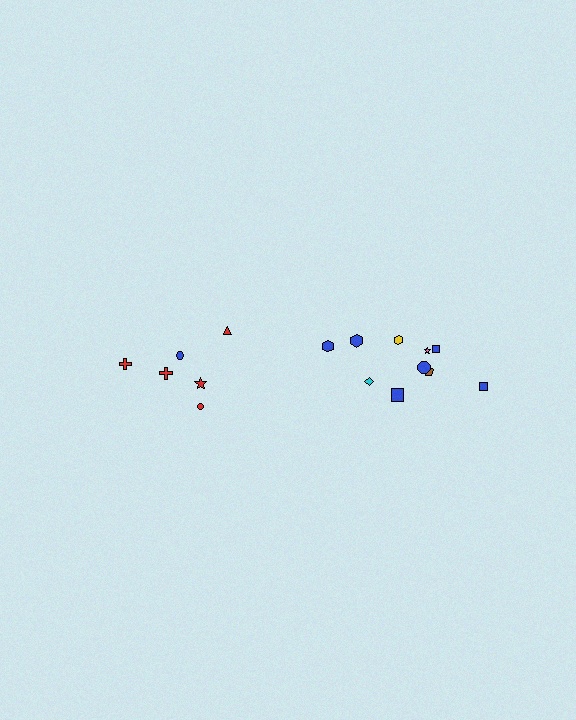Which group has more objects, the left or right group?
The right group.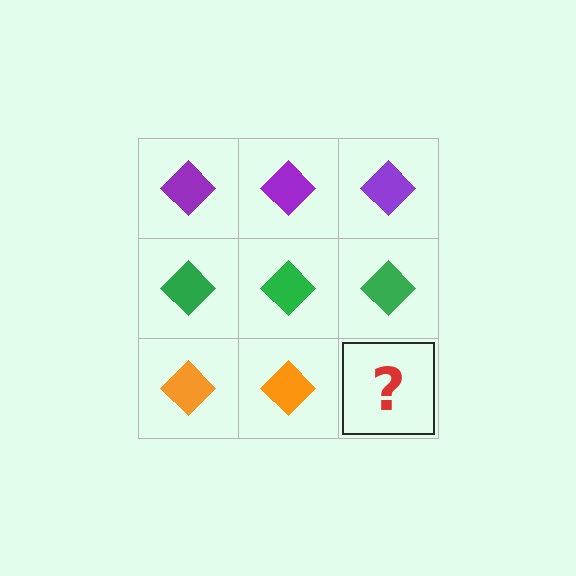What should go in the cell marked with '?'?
The missing cell should contain an orange diamond.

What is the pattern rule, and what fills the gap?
The rule is that each row has a consistent color. The gap should be filled with an orange diamond.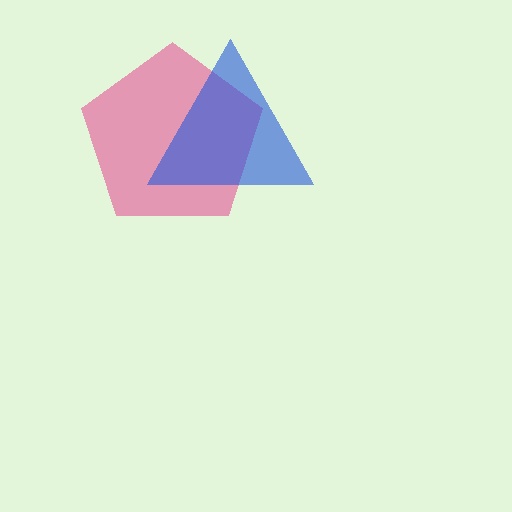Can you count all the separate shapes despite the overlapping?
Yes, there are 2 separate shapes.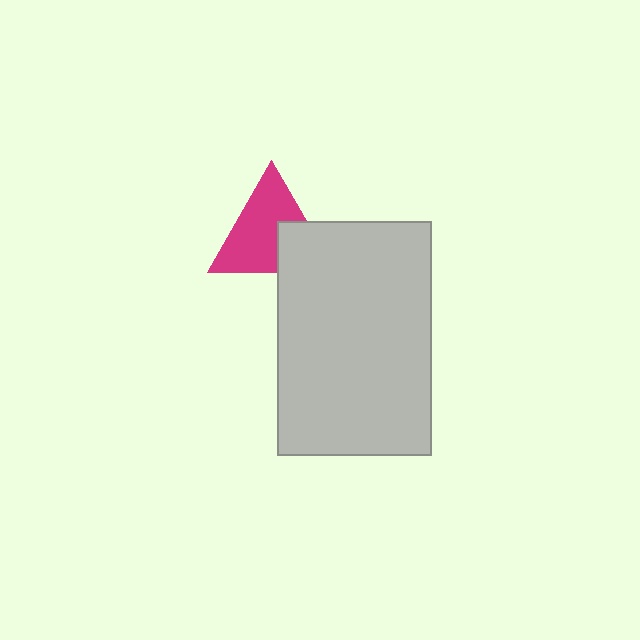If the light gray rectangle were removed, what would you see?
You would see the complete magenta triangle.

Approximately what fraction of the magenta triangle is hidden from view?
Roughly 31% of the magenta triangle is hidden behind the light gray rectangle.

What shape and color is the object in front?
The object in front is a light gray rectangle.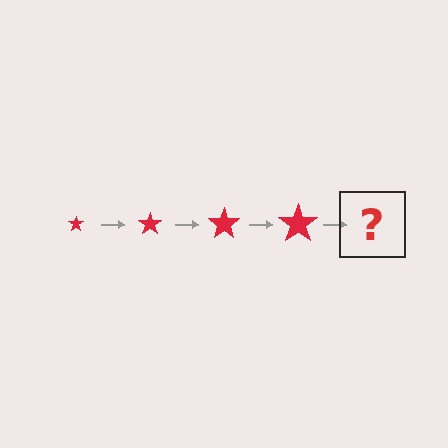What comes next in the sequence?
The next element should be a red star, larger than the previous one.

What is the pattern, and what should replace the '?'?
The pattern is that the star gets progressively larger each step. The '?' should be a red star, larger than the previous one.